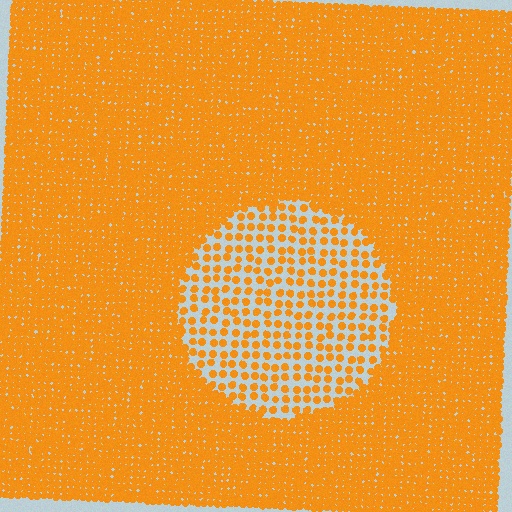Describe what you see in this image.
The image contains small orange elements arranged at two different densities. A circle-shaped region is visible where the elements are less densely packed than the surrounding area.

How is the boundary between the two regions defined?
The boundary is defined by a change in element density (approximately 2.7x ratio). All elements are the same color, size, and shape.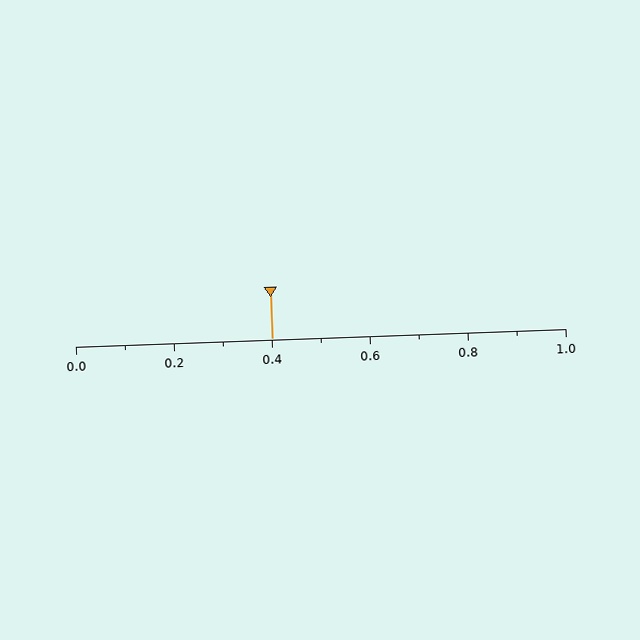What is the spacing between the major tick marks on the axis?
The major ticks are spaced 0.2 apart.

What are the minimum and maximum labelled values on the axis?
The axis runs from 0.0 to 1.0.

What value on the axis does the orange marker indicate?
The marker indicates approximately 0.4.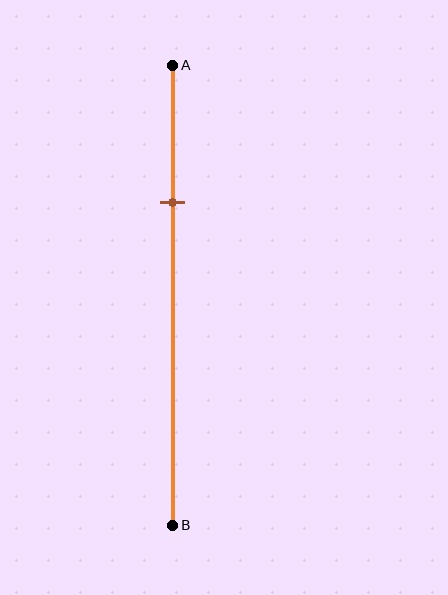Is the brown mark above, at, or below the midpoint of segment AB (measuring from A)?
The brown mark is above the midpoint of segment AB.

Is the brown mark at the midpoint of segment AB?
No, the mark is at about 30% from A, not at the 50% midpoint.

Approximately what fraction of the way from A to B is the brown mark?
The brown mark is approximately 30% of the way from A to B.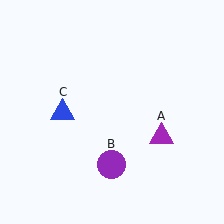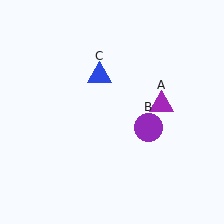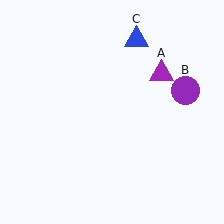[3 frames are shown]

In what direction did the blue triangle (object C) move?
The blue triangle (object C) moved up and to the right.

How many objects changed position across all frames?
3 objects changed position: purple triangle (object A), purple circle (object B), blue triangle (object C).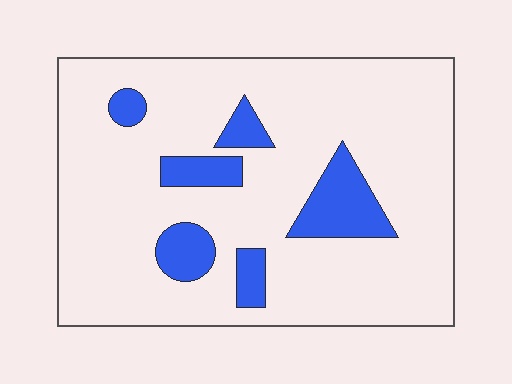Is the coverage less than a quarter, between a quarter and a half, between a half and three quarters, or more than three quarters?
Less than a quarter.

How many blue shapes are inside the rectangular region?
6.